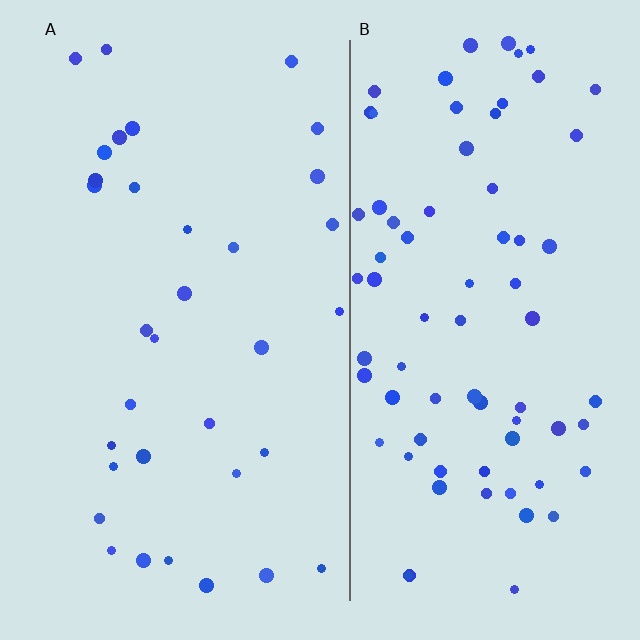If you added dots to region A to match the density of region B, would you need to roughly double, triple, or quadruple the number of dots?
Approximately double.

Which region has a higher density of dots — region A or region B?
B (the right).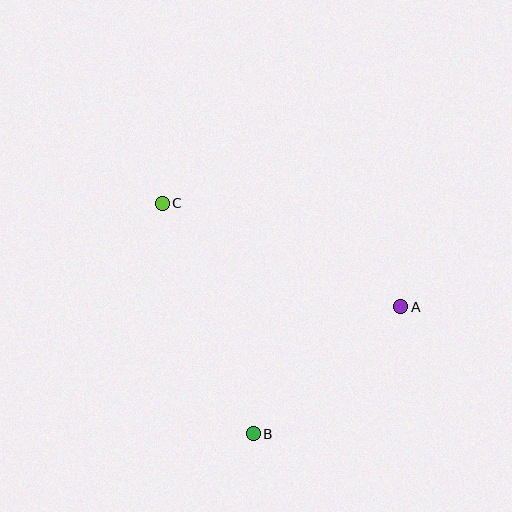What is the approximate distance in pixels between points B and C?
The distance between B and C is approximately 248 pixels.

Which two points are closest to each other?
Points A and B are closest to each other.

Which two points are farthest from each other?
Points A and C are farthest from each other.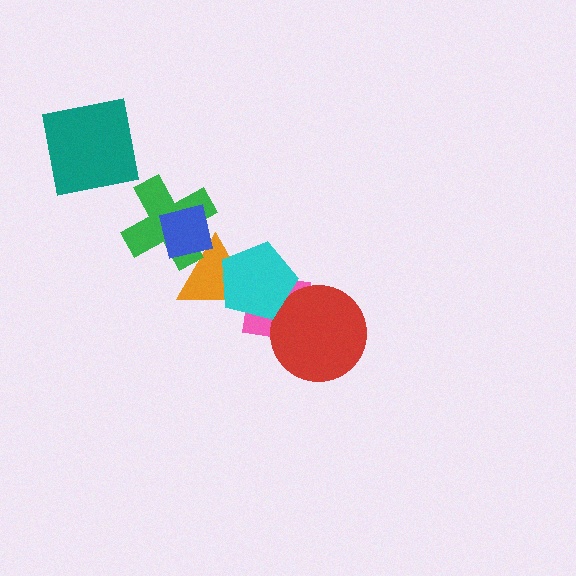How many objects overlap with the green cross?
2 objects overlap with the green cross.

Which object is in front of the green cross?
The blue square is in front of the green cross.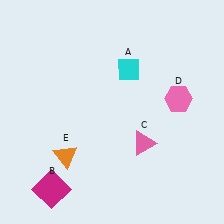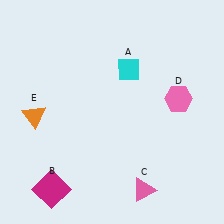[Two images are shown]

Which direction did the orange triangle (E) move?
The orange triangle (E) moved up.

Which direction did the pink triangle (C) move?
The pink triangle (C) moved down.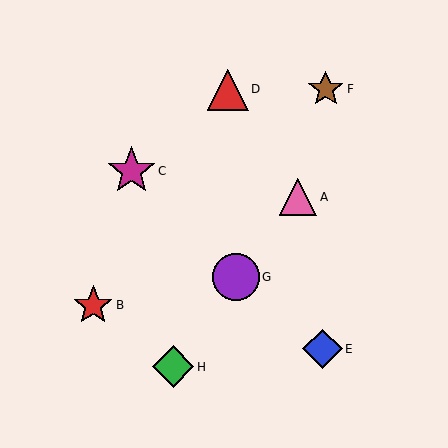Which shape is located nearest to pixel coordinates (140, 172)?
The magenta star (labeled C) at (132, 171) is nearest to that location.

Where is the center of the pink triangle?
The center of the pink triangle is at (298, 197).